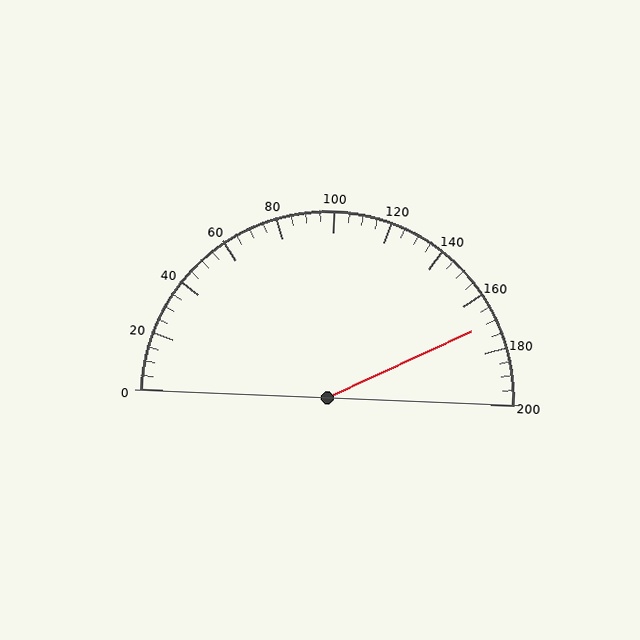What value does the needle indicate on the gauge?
The needle indicates approximately 170.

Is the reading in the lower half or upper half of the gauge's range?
The reading is in the upper half of the range (0 to 200).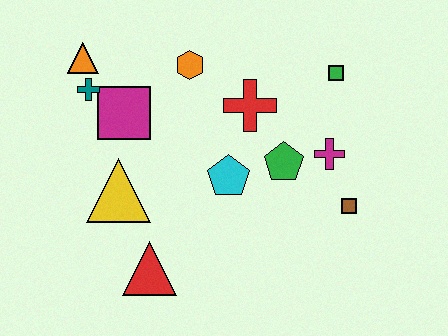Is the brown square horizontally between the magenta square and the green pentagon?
No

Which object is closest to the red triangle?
The yellow triangle is closest to the red triangle.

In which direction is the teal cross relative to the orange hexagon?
The teal cross is to the left of the orange hexagon.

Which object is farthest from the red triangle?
The green square is farthest from the red triangle.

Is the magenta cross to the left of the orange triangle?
No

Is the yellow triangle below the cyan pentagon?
Yes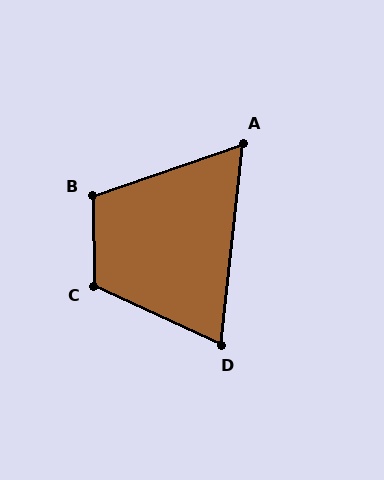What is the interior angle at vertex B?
Approximately 108 degrees (obtuse).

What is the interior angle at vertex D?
Approximately 72 degrees (acute).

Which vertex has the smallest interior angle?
A, at approximately 65 degrees.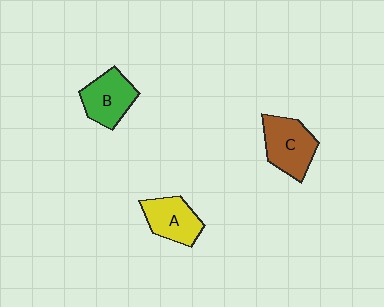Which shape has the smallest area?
Shape A (yellow).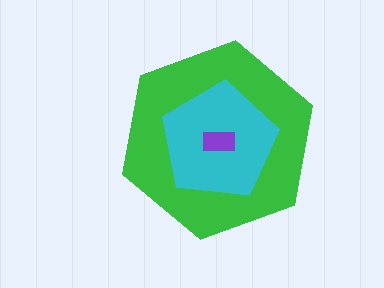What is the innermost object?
The purple rectangle.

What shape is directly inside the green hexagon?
The cyan pentagon.